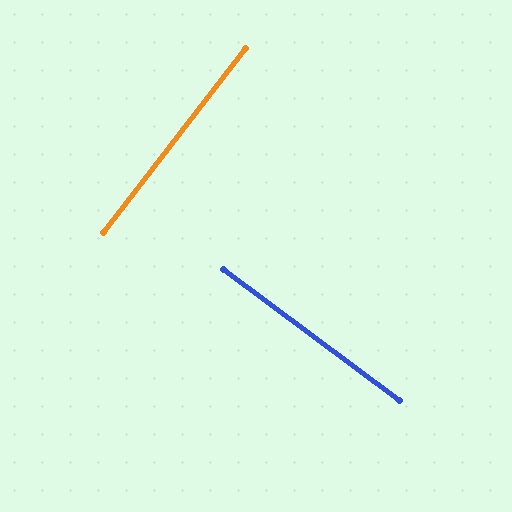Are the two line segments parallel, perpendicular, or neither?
Perpendicular — they meet at approximately 89°.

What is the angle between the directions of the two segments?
Approximately 89 degrees.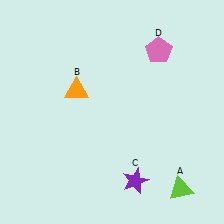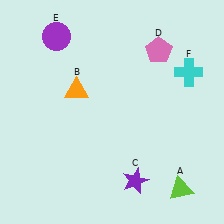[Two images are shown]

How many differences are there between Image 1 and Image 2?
There are 2 differences between the two images.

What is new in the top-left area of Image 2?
A purple circle (E) was added in the top-left area of Image 2.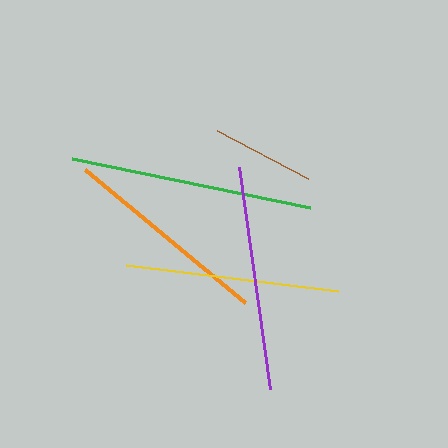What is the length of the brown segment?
The brown segment is approximately 103 pixels long.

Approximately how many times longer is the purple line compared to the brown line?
The purple line is approximately 2.2 times the length of the brown line.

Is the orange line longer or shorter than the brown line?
The orange line is longer than the brown line.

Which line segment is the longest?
The green line is the longest at approximately 242 pixels.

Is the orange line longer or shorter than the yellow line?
The yellow line is longer than the orange line.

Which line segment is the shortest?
The brown line is the shortest at approximately 103 pixels.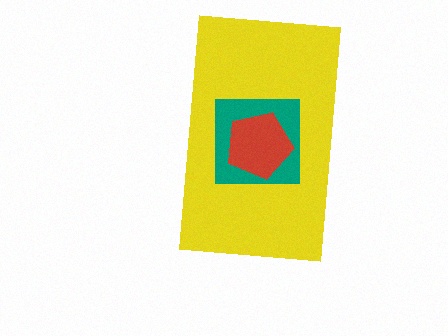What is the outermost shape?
The yellow rectangle.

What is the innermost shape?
The red pentagon.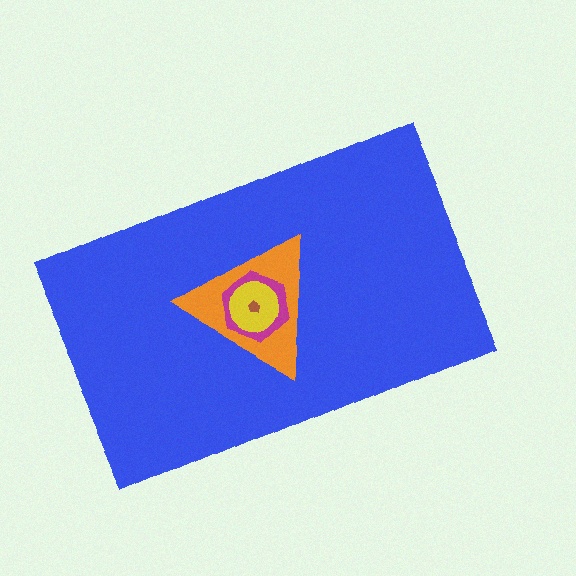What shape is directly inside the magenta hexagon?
The yellow circle.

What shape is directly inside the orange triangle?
The magenta hexagon.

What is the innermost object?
The brown pentagon.